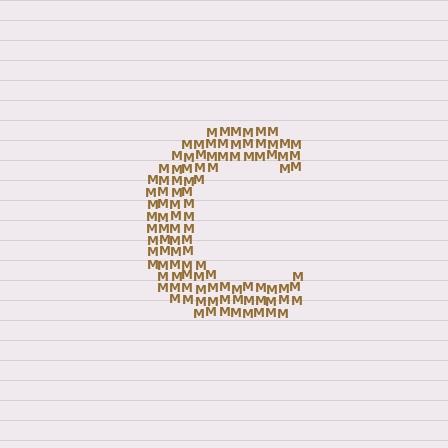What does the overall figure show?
The overall figure shows the letter C.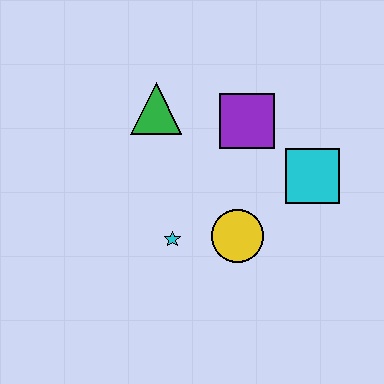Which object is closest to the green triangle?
The purple square is closest to the green triangle.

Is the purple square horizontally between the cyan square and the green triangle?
Yes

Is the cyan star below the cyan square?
Yes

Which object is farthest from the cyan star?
The cyan square is farthest from the cyan star.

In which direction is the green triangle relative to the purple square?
The green triangle is to the left of the purple square.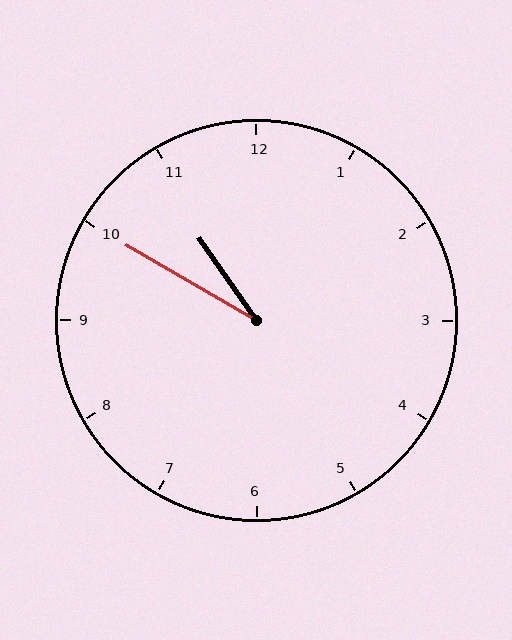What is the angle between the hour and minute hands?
Approximately 25 degrees.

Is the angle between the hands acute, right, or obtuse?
It is acute.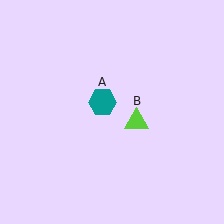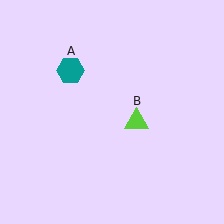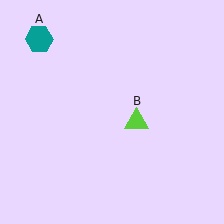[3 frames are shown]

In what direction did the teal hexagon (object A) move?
The teal hexagon (object A) moved up and to the left.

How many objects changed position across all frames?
1 object changed position: teal hexagon (object A).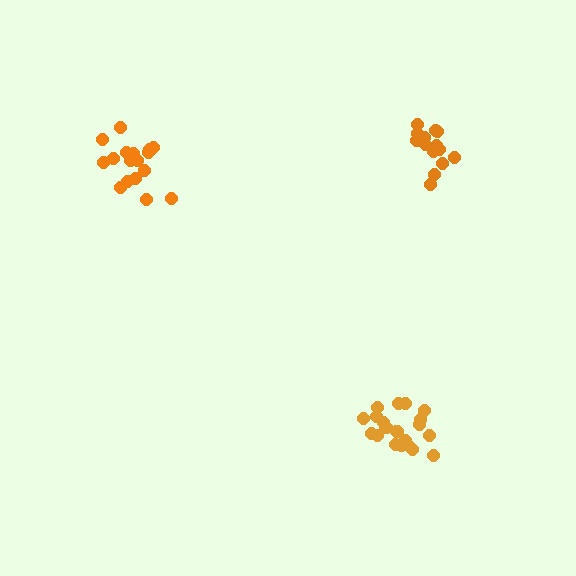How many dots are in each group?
Group 1: 18 dots, Group 2: 15 dots, Group 3: 20 dots (53 total).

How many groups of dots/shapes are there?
There are 3 groups.